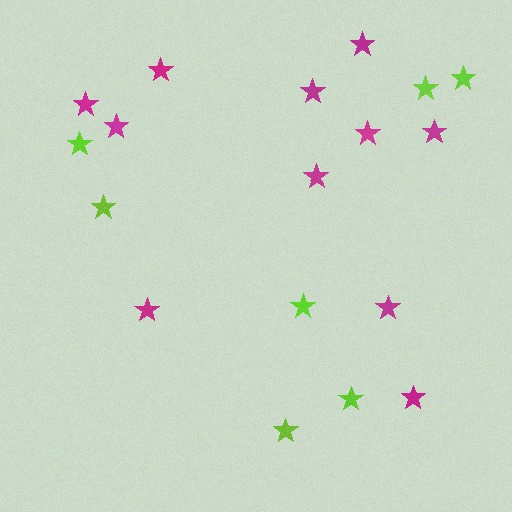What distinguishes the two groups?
There are 2 groups: one group of lime stars (7) and one group of magenta stars (11).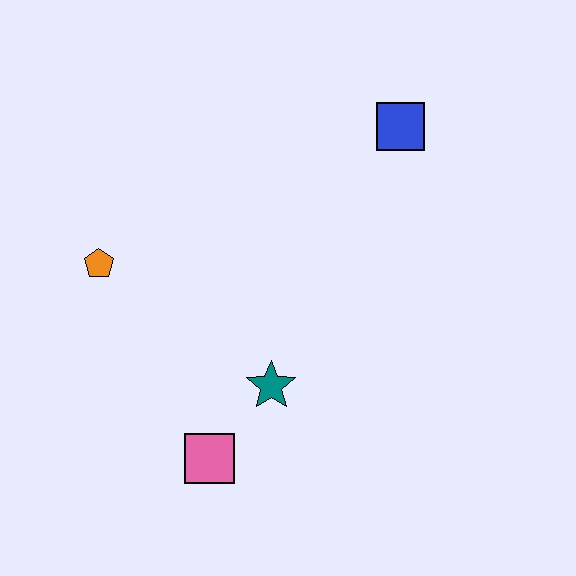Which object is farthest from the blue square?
The pink square is farthest from the blue square.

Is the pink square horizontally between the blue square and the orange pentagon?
Yes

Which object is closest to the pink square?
The teal star is closest to the pink square.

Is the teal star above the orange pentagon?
No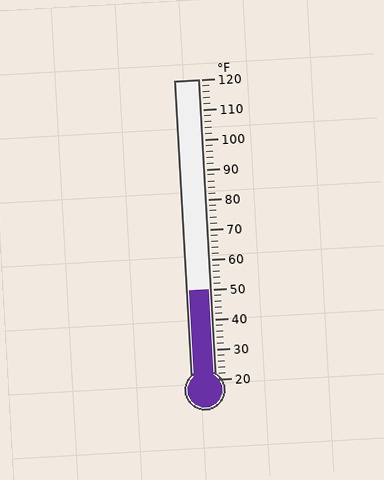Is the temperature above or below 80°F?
The temperature is below 80°F.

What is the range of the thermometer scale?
The thermometer scale ranges from 20°F to 120°F.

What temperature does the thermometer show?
The thermometer shows approximately 50°F.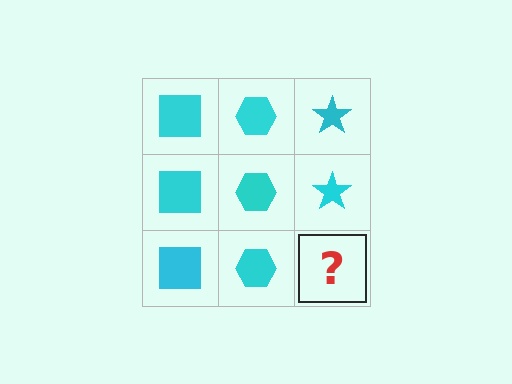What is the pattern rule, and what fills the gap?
The rule is that each column has a consistent shape. The gap should be filled with a cyan star.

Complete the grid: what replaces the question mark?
The question mark should be replaced with a cyan star.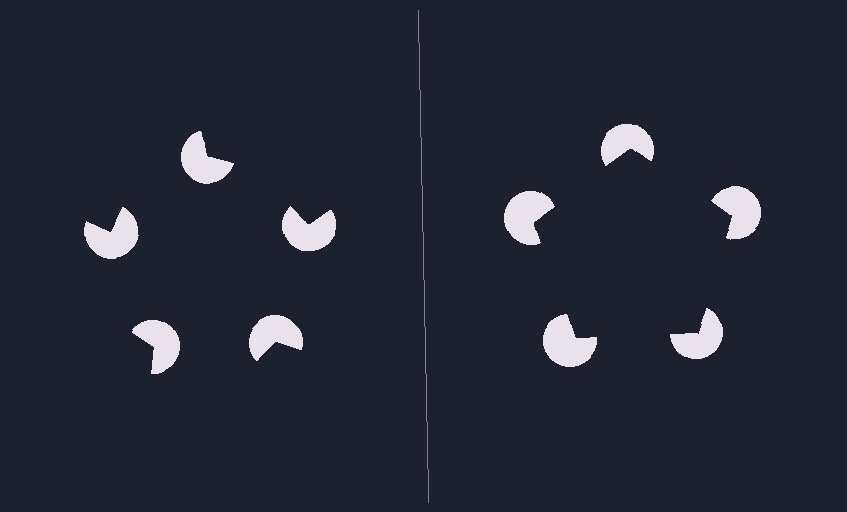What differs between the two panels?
The pac-man discs are positioned identically on both sides; only the wedge orientations differ. On the right they align to a pentagon; on the left they are misaligned.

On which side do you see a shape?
An illusory pentagon appears on the right side. On the left side the wedge cuts are rotated, so no coherent shape forms.